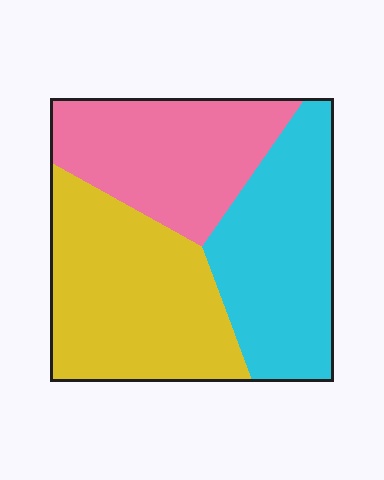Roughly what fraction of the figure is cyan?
Cyan takes up about one third (1/3) of the figure.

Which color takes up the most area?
Yellow, at roughly 40%.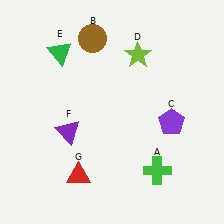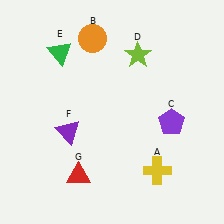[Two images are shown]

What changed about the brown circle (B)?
In Image 1, B is brown. In Image 2, it changed to orange.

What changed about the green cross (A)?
In Image 1, A is green. In Image 2, it changed to yellow.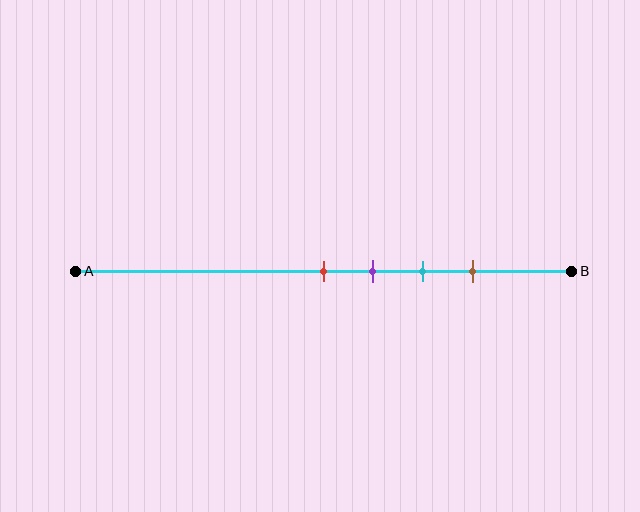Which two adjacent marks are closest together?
The red and purple marks are the closest adjacent pair.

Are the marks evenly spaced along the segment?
Yes, the marks are approximately evenly spaced.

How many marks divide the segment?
There are 4 marks dividing the segment.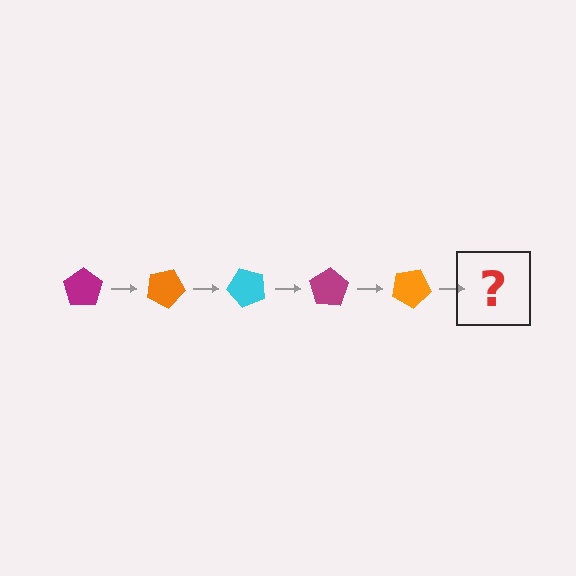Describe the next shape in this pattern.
It should be a cyan pentagon, rotated 125 degrees from the start.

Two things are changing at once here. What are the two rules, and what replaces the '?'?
The two rules are that it rotates 25 degrees each step and the color cycles through magenta, orange, and cyan. The '?' should be a cyan pentagon, rotated 125 degrees from the start.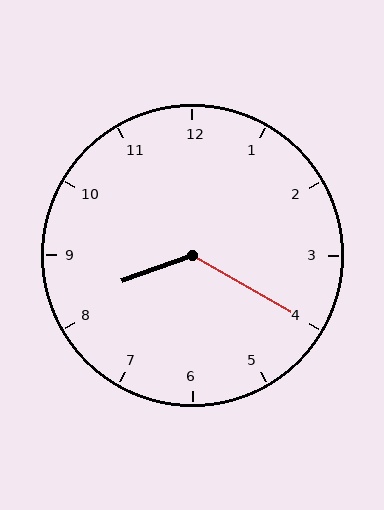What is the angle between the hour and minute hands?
Approximately 130 degrees.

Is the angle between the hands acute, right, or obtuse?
It is obtuse.